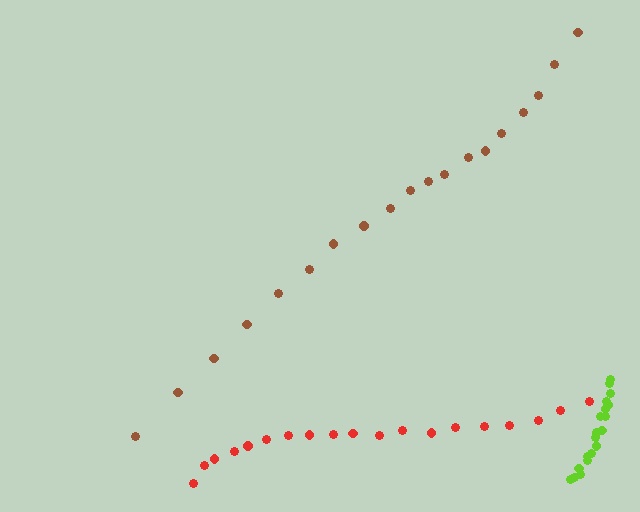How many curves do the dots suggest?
There are 3 distinct paths.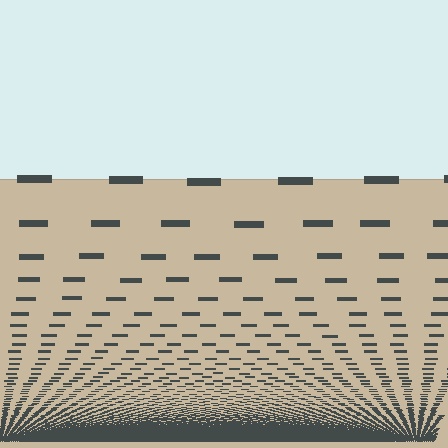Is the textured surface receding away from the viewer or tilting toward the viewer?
The surface appears to tilt toward the viewer. Texture elements get larger and sparser toward the top.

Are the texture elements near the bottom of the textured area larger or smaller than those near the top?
Smaller. The gradient is inverted — elements near the bottom are smaller and denser.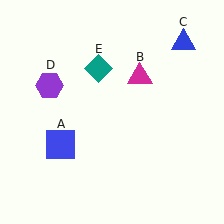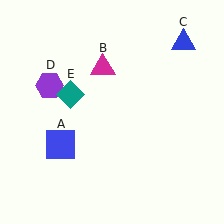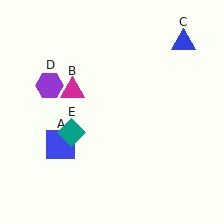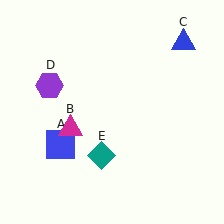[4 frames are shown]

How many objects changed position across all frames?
2 objects changed position: magenta triangle (object B), teal diamond (object E).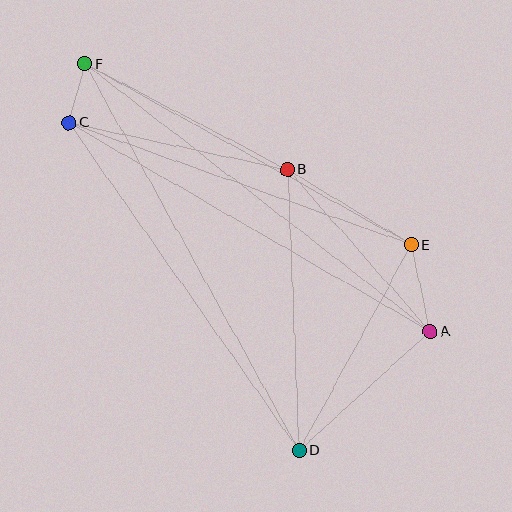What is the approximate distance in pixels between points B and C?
The distance between B and C is approximately 223 pixels.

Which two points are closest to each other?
Points C and F are closest to each other.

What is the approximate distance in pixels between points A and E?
The distance between A and E is approximately 89 pixels.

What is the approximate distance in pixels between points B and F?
The distance between B and F is approximately 228 pixels.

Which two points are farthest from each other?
Points D and F are farthest from each other.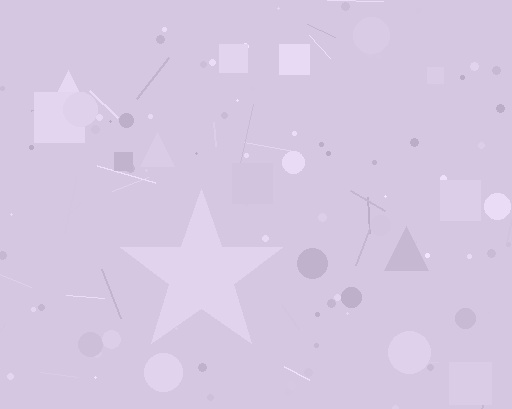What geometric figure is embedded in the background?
A star is embedded in the background.